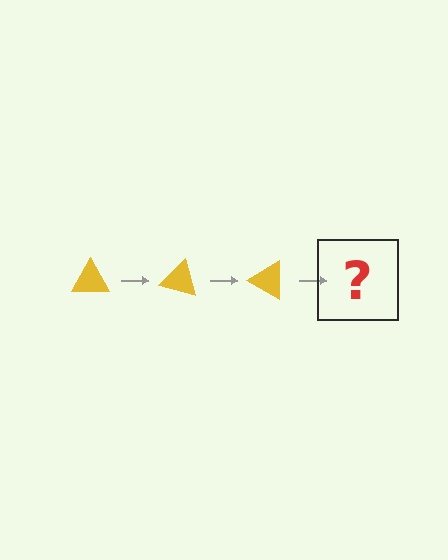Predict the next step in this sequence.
The next step is a yellow triangle rotated 45 degrees.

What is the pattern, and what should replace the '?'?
The pattern is that the triangle rotates 15 degrees each step. The '?' should be a yellow triangle rotated 45 degrees.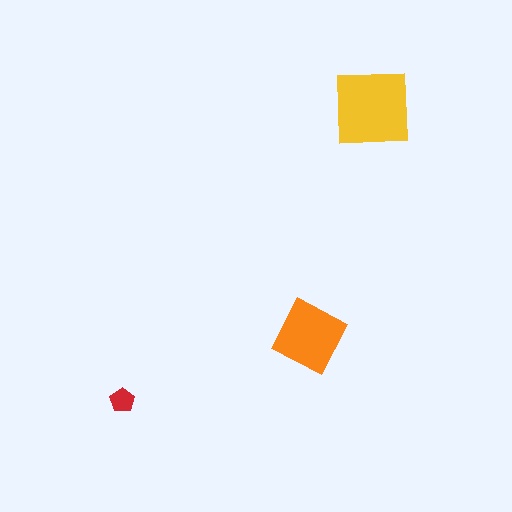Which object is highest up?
The yellow square is topmost.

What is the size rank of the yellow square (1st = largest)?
1st.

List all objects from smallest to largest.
The red pentagon, the orange square, the yellow square.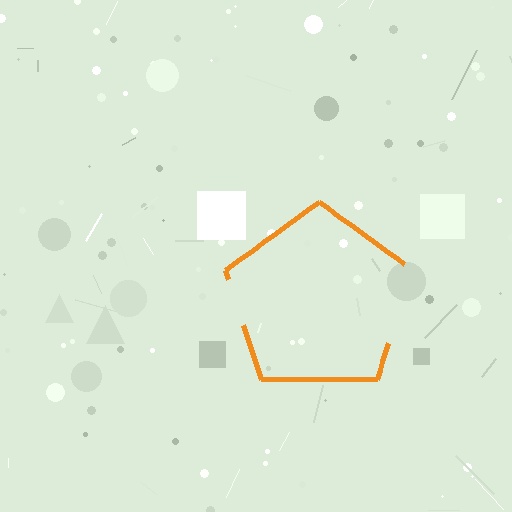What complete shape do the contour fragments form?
The contour fragments form a pentagon.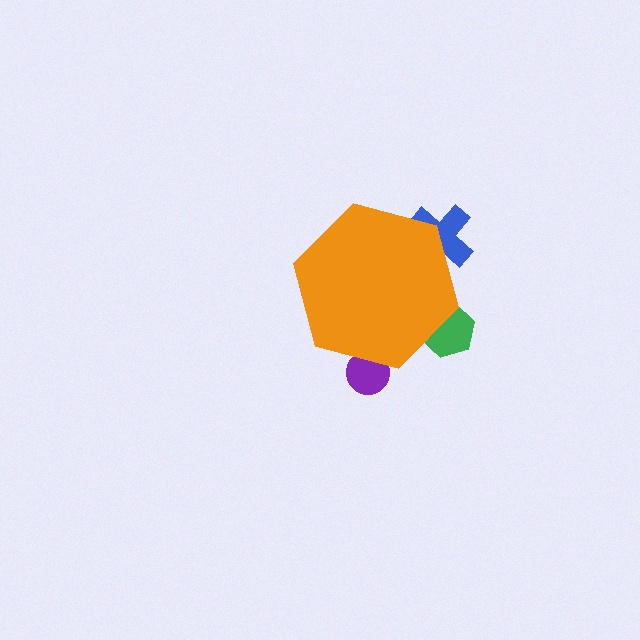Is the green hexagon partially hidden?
Yes, the green hexagon is partially hidden behind the orange hexagon.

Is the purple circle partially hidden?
Yes, the purple circle is partially hidden behind the orange hexagon.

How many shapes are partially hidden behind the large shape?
3 shapes are partially hidden.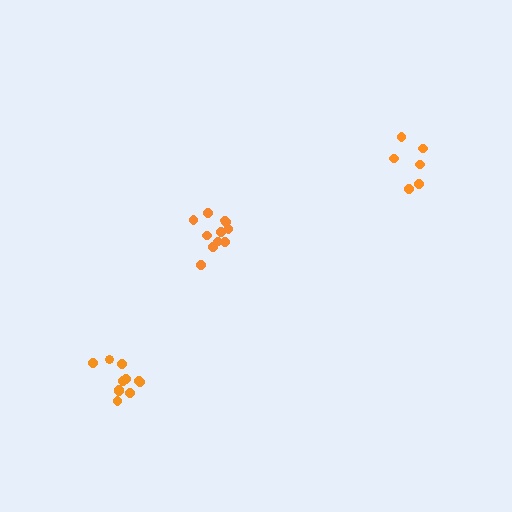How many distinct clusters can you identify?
There are 3 distinct clusters.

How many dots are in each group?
Group 1: 6 dots, Group 2: 11 dots, Group 3: 11 dots (28 total).